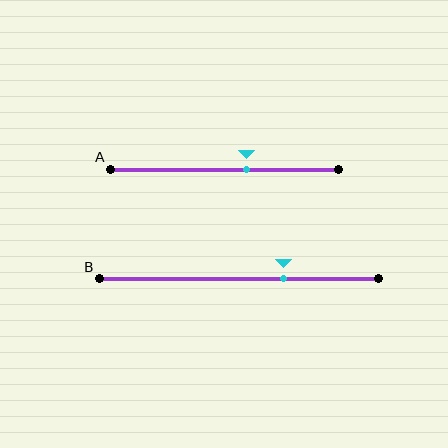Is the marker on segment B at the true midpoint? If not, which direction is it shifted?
No, the marker on segment B is shifted to the right by about 16% of the segment length.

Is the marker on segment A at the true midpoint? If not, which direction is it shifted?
No, the marker on segment A is shifted to the right by about 10% of the segment length.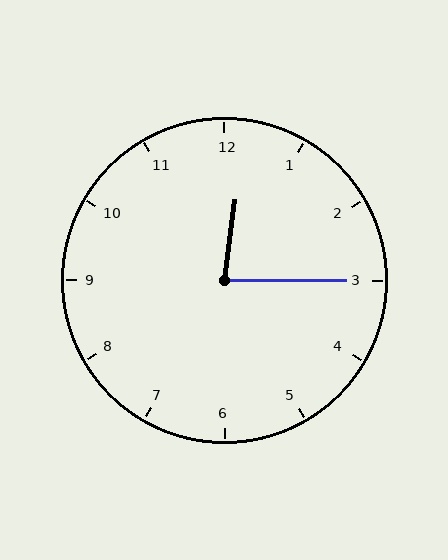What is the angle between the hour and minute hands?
Approximately 82 degrees.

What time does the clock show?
12:15.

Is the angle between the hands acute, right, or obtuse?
It is acute.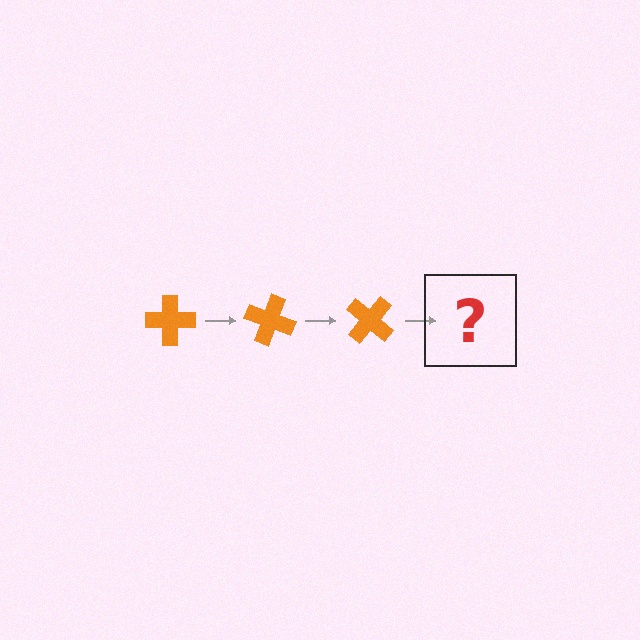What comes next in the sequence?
The next element should be an orange cross rotated 60 degrees.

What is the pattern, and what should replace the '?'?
The pattern is that the cross rotates 20 degrees each step. The '?' should be an orange cross rotated 60 degrees.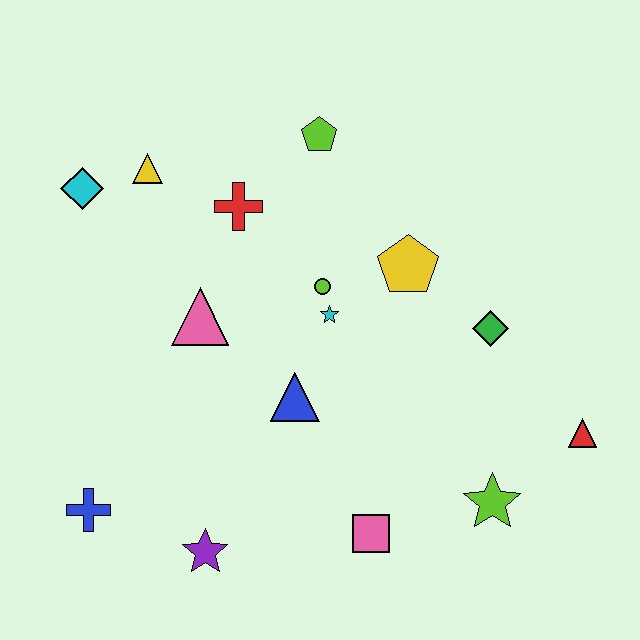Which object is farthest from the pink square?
The cyan diamond is farthest from the pink square.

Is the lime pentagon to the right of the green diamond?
No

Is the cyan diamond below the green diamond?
No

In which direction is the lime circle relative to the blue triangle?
The lime circle is above the blue triangle.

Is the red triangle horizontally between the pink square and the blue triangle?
No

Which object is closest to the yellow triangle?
The cyan diamond is closest to the yellow triangle.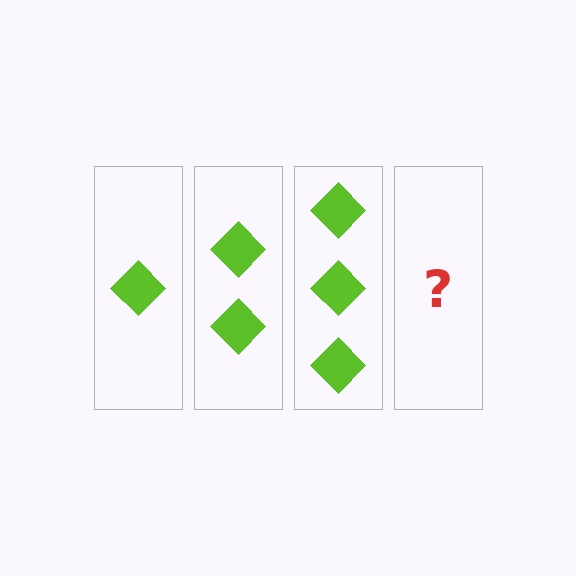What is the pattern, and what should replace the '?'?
The pattern is that each step adds one more diamond. The '?' should be 4 diamonds.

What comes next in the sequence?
The next element should be 4 diamonds.